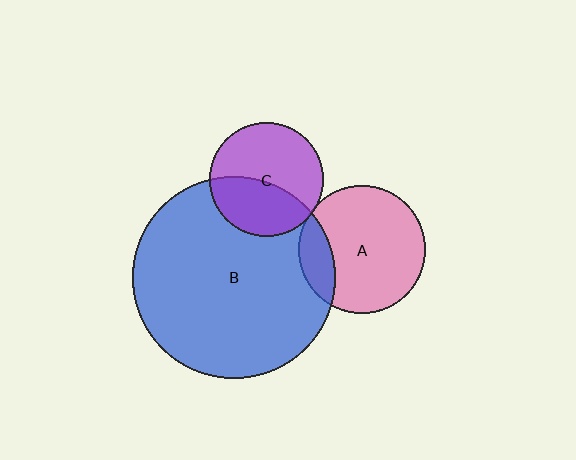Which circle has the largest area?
Circle B (blue).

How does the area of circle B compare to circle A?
Approximately 2.5 times.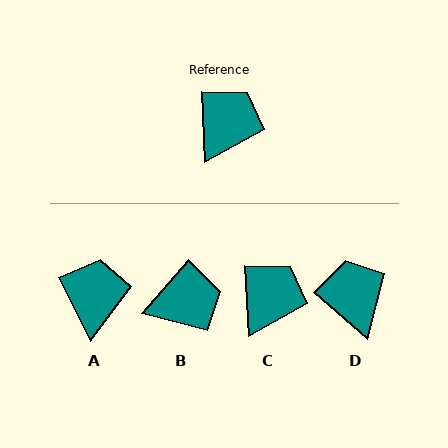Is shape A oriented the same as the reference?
No, it is off by about 24 degrees.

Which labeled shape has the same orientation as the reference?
C.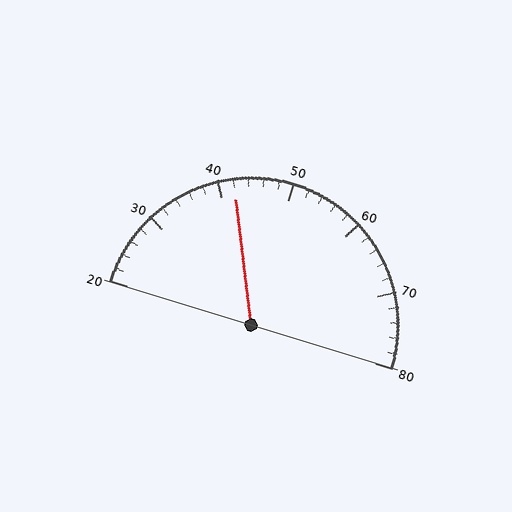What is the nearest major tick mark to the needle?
The nearest major tick mark is 40.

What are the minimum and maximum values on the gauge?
The gauge ranges from 20 to 80.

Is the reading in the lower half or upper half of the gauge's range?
The reading is in the lower half of the range (20 to 80).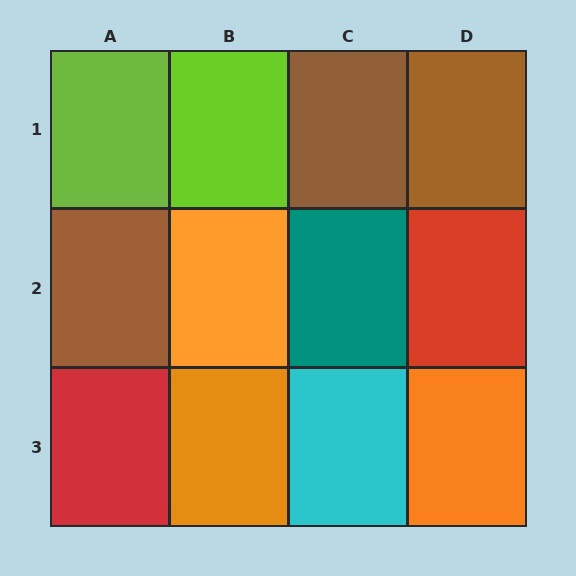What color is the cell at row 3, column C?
Cyan.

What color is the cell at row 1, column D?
Brown.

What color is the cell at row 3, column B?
Orange.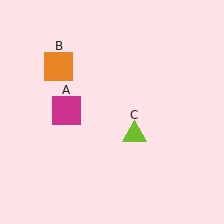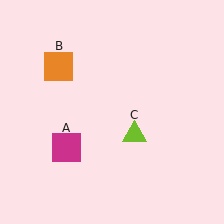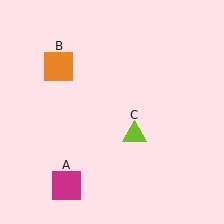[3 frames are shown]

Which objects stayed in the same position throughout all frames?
Orange square (object B) and lime triangle (object C) remained stationary.